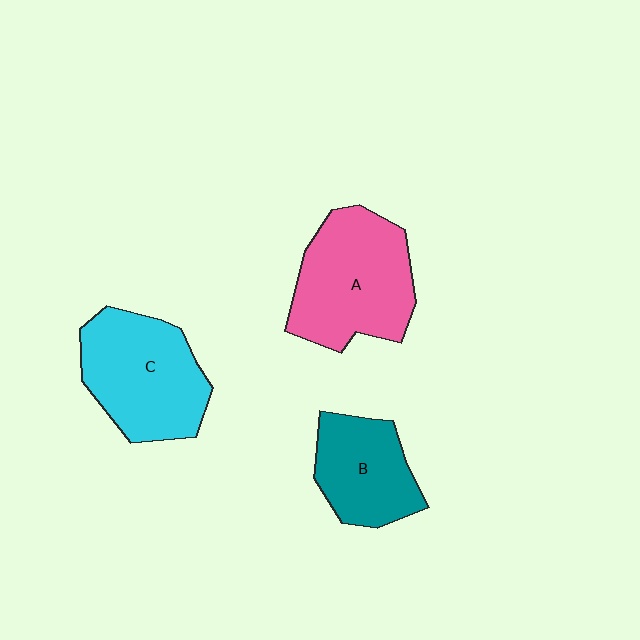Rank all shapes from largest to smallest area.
From largest to smallest: A (pink), C (cyan), B (teal).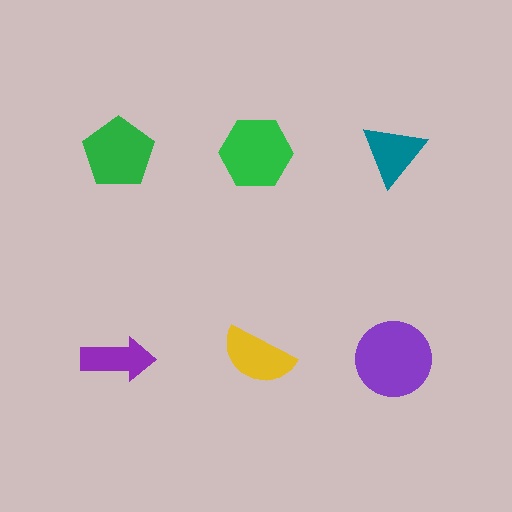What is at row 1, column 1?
A green pentagon.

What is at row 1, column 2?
A green hexagon.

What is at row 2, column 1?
A purple arrow.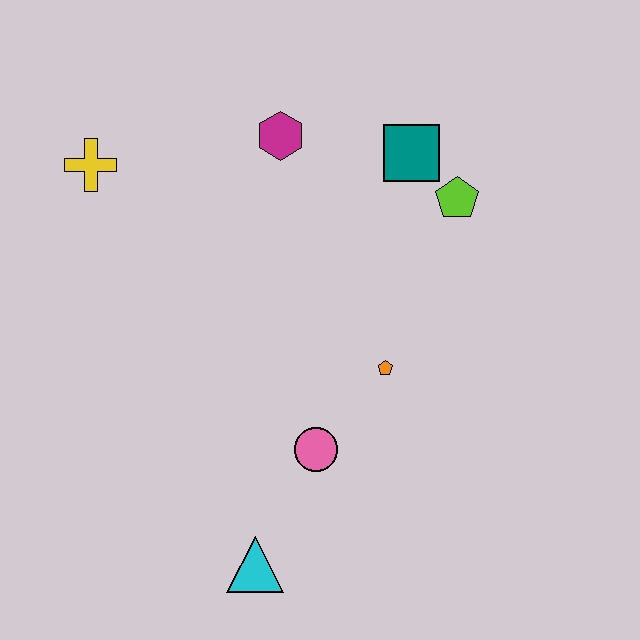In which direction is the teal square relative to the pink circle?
The teal square is above the pink circle.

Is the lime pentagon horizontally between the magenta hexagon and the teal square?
No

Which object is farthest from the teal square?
The cyan triangle is farthest from the teal square.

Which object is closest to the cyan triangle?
The pink circle is closest to the cyan triangle.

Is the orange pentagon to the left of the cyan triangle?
No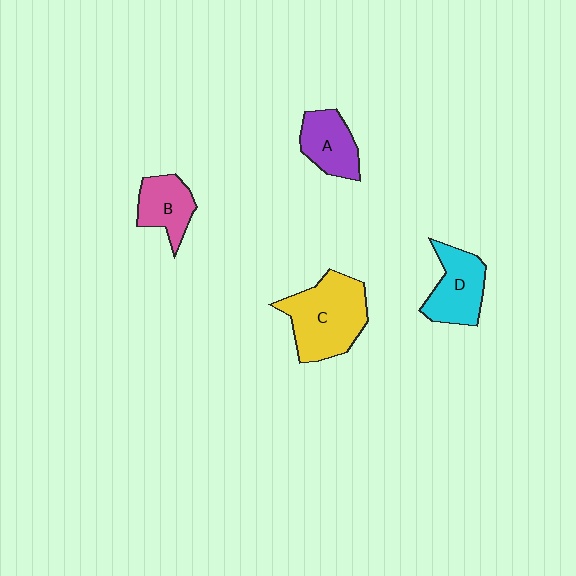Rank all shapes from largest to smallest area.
From largest to smallest: C (yellow), D (cyan), A (purple), B (pink).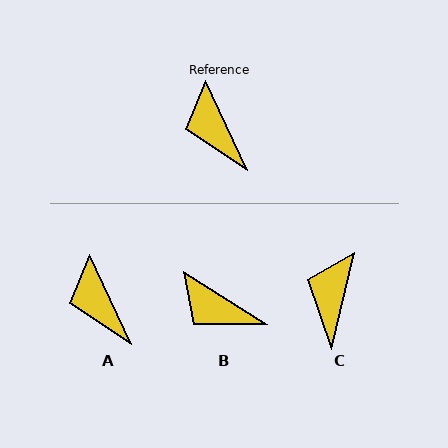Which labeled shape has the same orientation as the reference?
A.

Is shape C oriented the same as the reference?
No, it is off by about 38 degrees.